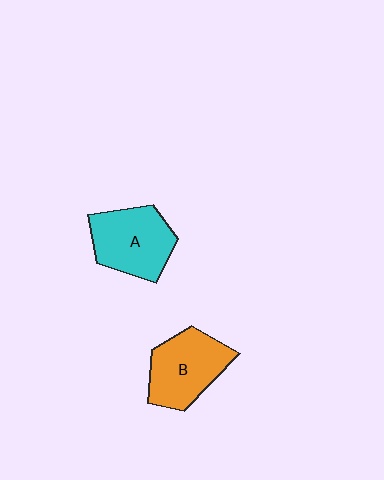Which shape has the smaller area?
Shape B (orange).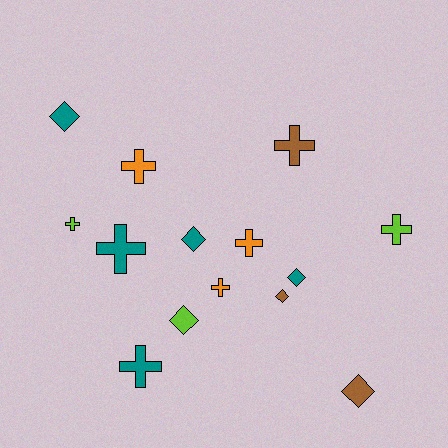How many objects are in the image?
There are 14 objects.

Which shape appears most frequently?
Cross, with 8 objects.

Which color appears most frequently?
Teal, with 5 objects.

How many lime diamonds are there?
There is 1 lime diamond.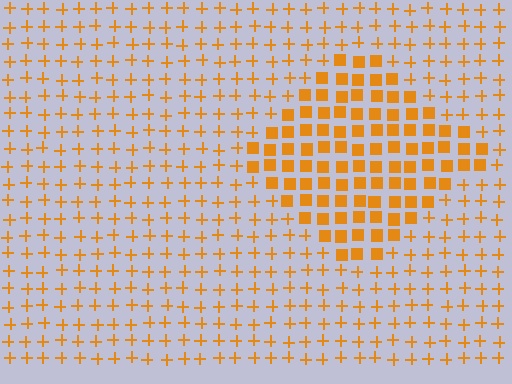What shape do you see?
I see a diamond.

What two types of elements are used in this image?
The image uses squares inside the diamond region and plus signs outside it.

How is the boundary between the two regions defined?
The boundary is defined by a change in element shape: squares inside vs. plus signs outside. All elements share the same color and spacing.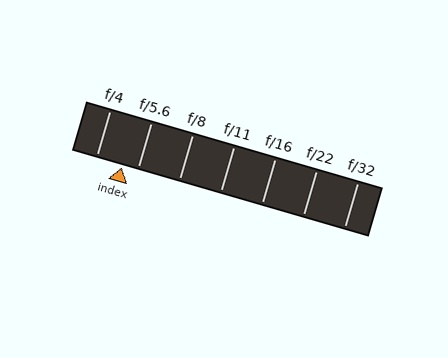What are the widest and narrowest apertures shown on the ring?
The widest aperture shown is f/4 and the narrowest is f/32.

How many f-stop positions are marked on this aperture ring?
There are 7 f-stop positions marked.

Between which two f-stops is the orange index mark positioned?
The index mark is between f/4 and f/5.6.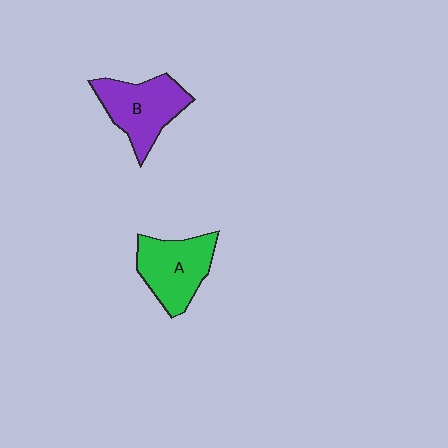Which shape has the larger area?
Shape B (purple).